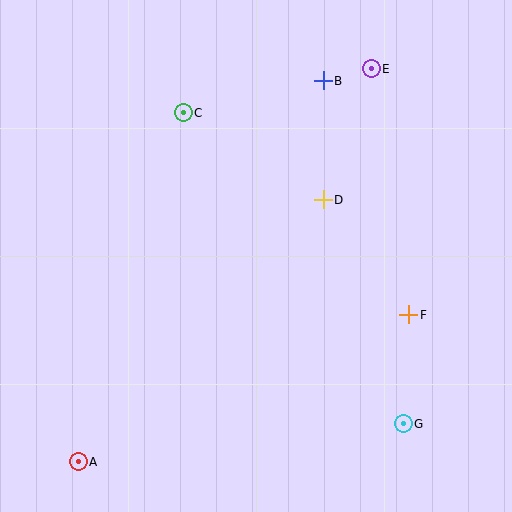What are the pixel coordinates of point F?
Point F is at (409, 315).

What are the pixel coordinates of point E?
Point E is at (371, 69).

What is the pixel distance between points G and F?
The distance between G and F is 109 pixels.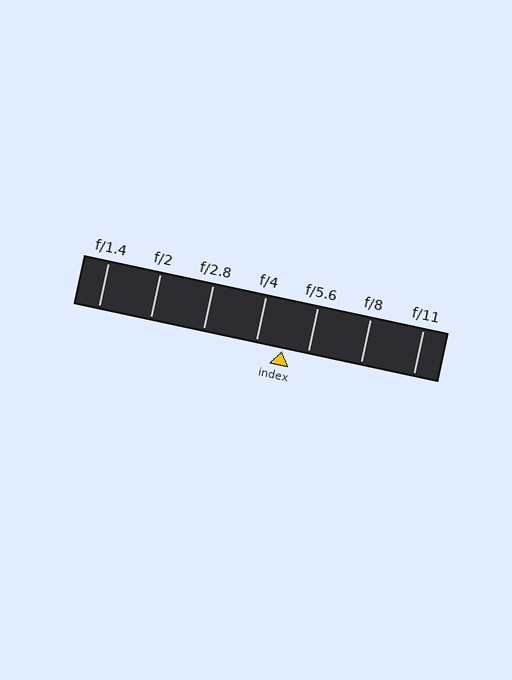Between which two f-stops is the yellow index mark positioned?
The index mark is between f/4 and f/5.6.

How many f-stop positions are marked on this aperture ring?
There are 7 f-stop positions marked.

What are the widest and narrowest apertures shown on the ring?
The widest aperture shown is f/1.4 and the narrowest is f/11.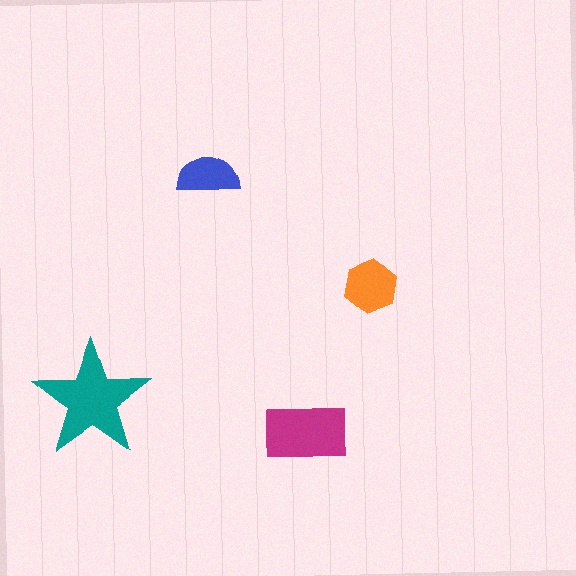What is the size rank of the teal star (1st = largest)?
1st.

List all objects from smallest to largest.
The blue semicircle, the orange hexagon, the magenta rectangle, the teal star.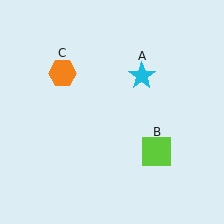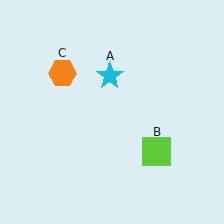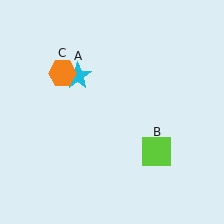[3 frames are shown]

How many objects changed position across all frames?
1 object changed position: cyan star (object A).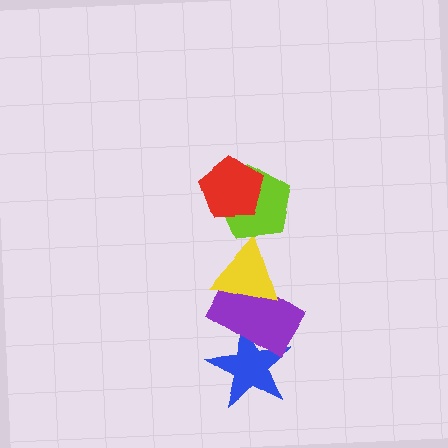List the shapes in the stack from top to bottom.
From top to bottom: the red pentagon, the lime pentagon, the yellow triangle, the purple rectangle, the blue star.